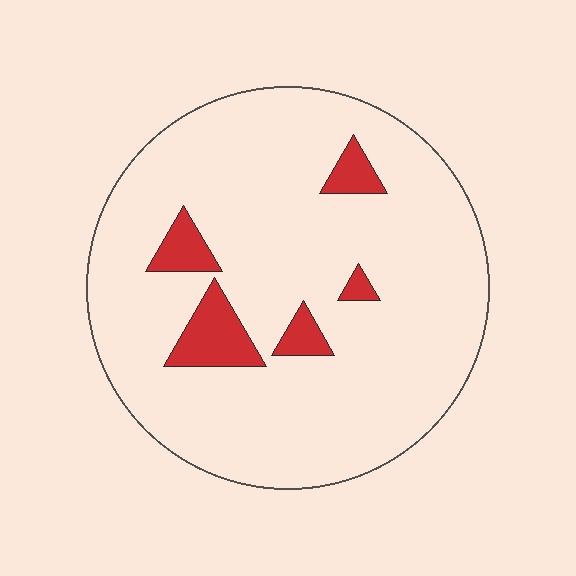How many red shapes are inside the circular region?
5.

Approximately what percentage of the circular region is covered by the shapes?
Approximately 10%.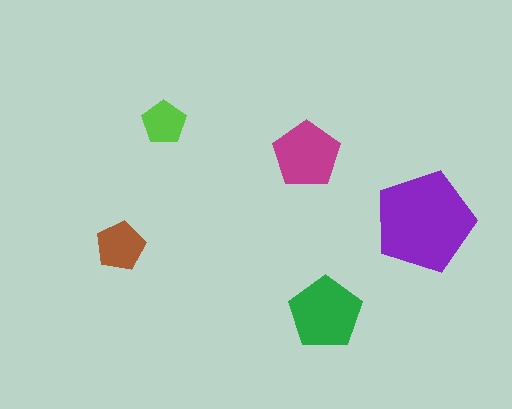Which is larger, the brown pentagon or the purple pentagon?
The purple one.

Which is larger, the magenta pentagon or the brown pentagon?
The magenta one.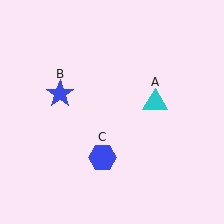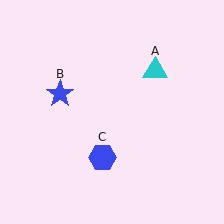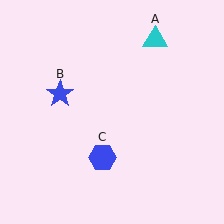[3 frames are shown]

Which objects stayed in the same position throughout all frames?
Blue star (object B) and blue hexagon (object C) remained stationary.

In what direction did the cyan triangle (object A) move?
The cyan triangle (object A) moved up.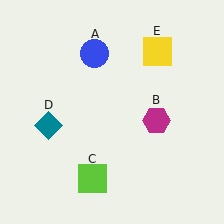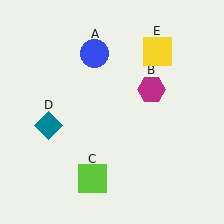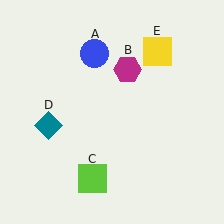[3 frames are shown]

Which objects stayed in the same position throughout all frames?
Blue circle (object A) and lime square (object C) and teal diamond (object D) and yellow square (object E) remained stationary.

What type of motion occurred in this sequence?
The magenta hexagon (object B) rotated counterclockwise around the center of the scene.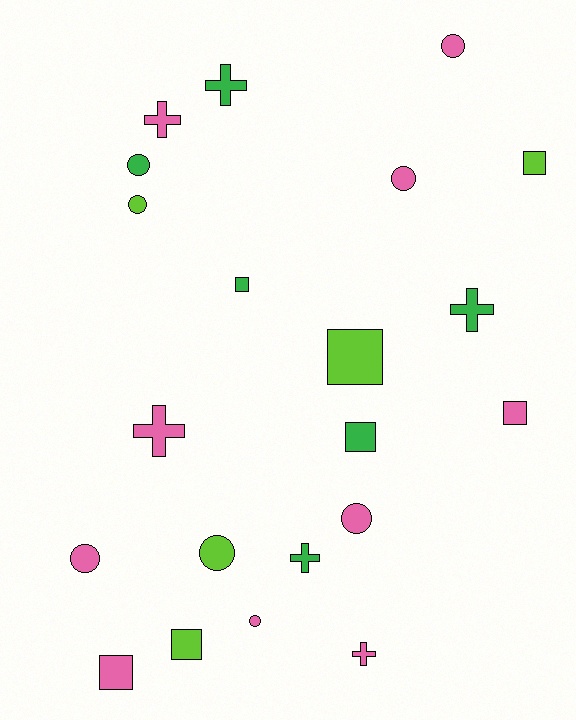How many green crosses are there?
There are 3 green crosses.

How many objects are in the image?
There are 21 objects.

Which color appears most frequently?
Pink, with 10 objects.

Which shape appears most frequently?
Circle, with 8 objects.